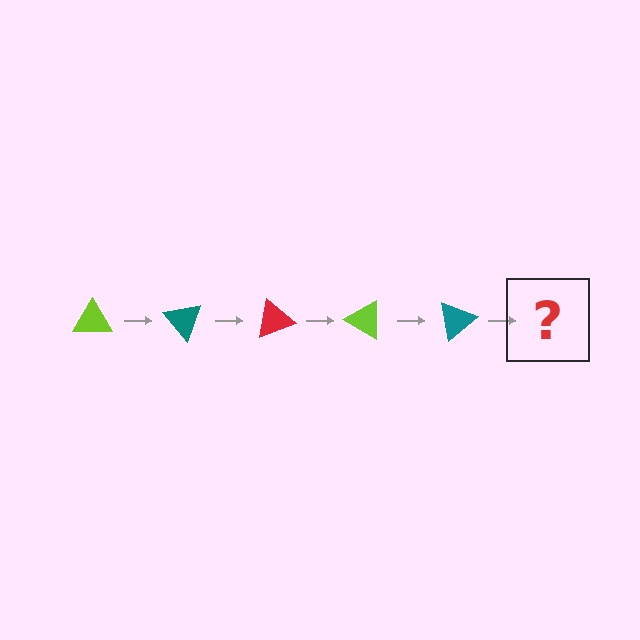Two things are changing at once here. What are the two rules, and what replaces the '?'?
The two rules are that it rotates 50 degrees each step and the color cycles through lime, teal, and red. The '?' should be a red triangle, rotated 250 degrees from the start.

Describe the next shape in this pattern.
It should be a red triangle, rotated 250 degrees from the start.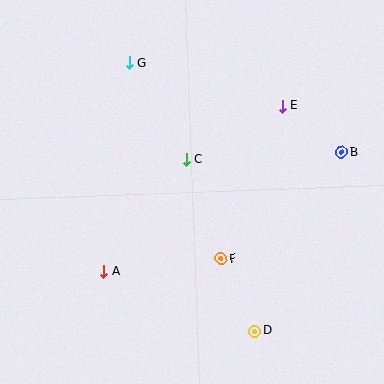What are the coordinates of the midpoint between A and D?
The midpoint between A and D is at (179, 301).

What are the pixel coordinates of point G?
Point G is at (130, 63).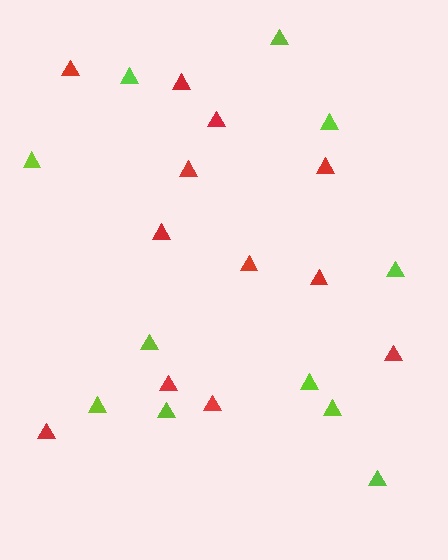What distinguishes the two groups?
There are 2 groups: one group of lime triangles (11) and one group of red triangles (12).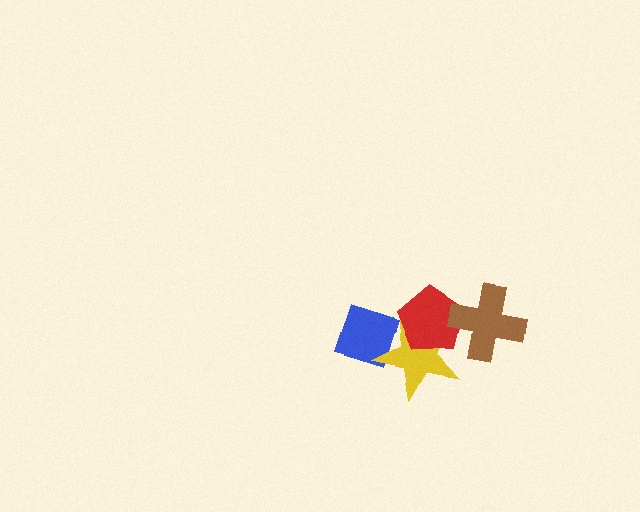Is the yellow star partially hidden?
Yes, it is partially covered by another shape.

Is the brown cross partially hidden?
No, no other shape covers it.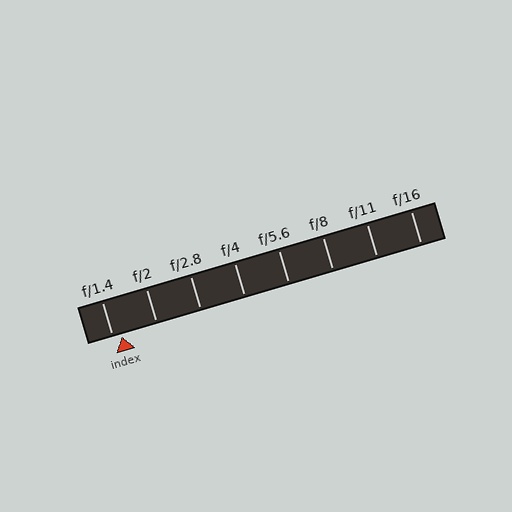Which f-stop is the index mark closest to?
The index mark is closest to f/1.4.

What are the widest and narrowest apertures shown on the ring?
The widest aperture shown is f/1.4 and the narrowest is f/16.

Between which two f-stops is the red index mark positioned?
The index mark is between f/1.4 and f/2.